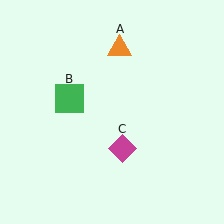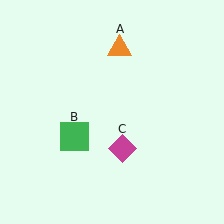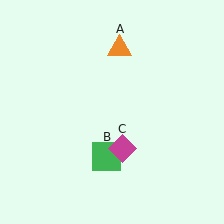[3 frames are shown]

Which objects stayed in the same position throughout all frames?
Orange triangle (object A) and magenta diamond (object C) remained stationary.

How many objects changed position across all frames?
1 object changed position: green square (object B).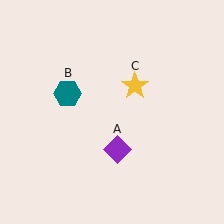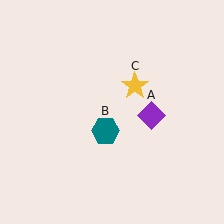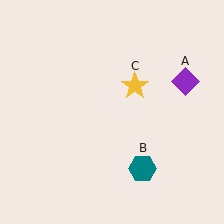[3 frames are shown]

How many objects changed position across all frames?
2 objects changed position: purple diamond (object A), teal hexagon (object B).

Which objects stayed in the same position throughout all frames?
Yellow star (object C) remained stationary.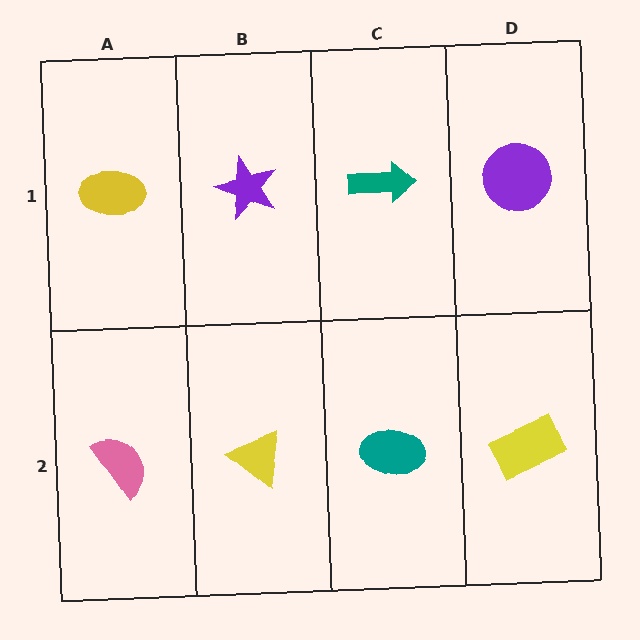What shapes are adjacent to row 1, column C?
A teal ellipse (row 2, column C), a purple star (row 1, column B), a purple circle (row 1, column D).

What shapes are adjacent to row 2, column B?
A purple star (row 1, column B), a pink semicircle (row 2, column A), a teal ellipse (row 2, column C).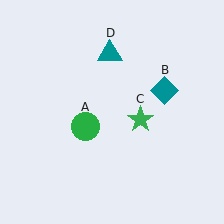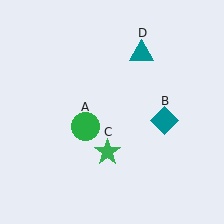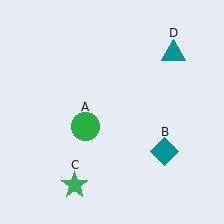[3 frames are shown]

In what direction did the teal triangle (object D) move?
The teal triangle (object D) moved right.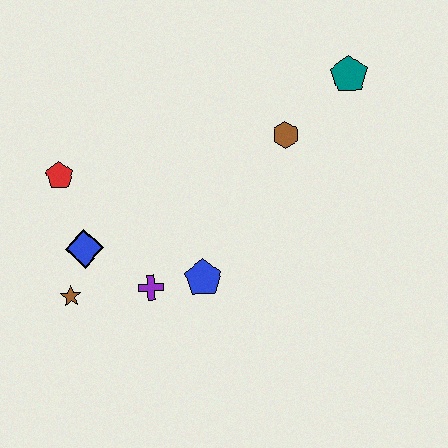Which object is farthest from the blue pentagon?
The teal pentagon is farthest from the blue pentagon.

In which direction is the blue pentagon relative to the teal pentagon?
The blue pentagon is below the teal pentagon.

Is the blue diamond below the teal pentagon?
Yes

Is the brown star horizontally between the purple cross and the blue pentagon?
No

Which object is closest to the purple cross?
The blue pentagon is closest to the purple cross.